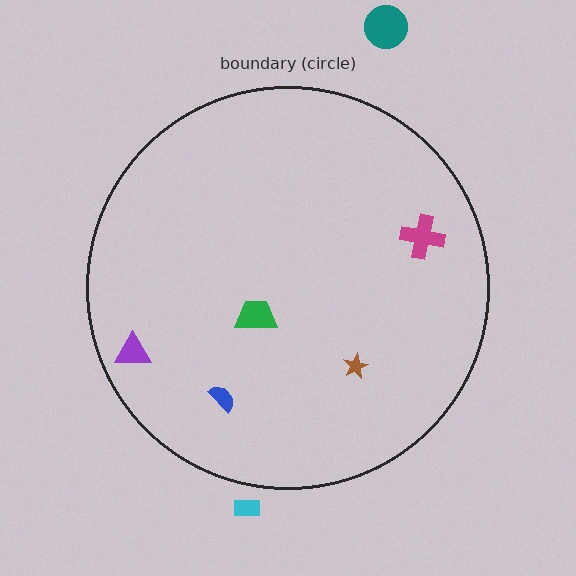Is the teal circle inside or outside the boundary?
Outside.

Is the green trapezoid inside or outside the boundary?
Inside.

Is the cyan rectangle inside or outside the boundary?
Outside.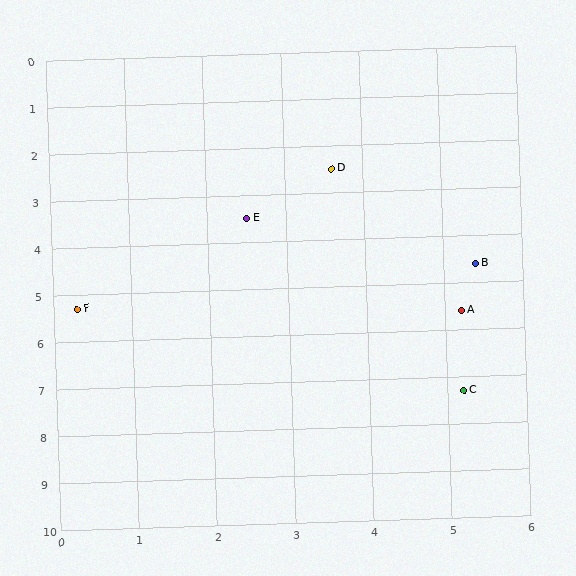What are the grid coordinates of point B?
Point B is at approximately (5.4, 4.6).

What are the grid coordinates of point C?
Point C is at approximately (5.2, 7.3).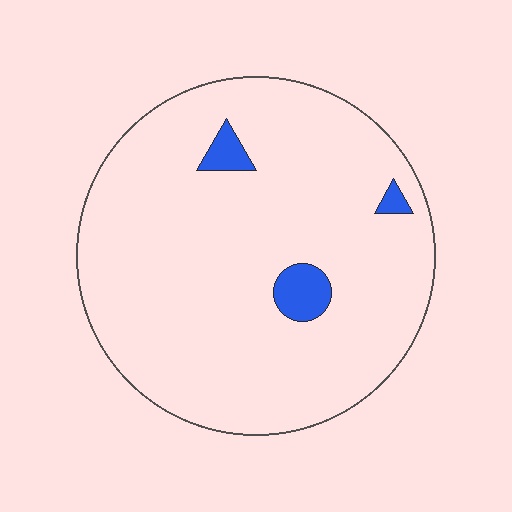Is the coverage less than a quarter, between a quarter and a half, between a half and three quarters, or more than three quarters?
Less than a quarter.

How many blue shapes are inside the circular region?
3.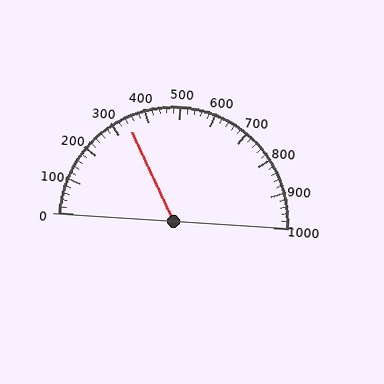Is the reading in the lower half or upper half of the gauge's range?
The reading is in the lower half of the range (0 to 1000).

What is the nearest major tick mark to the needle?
The nearest major tick mark is 300.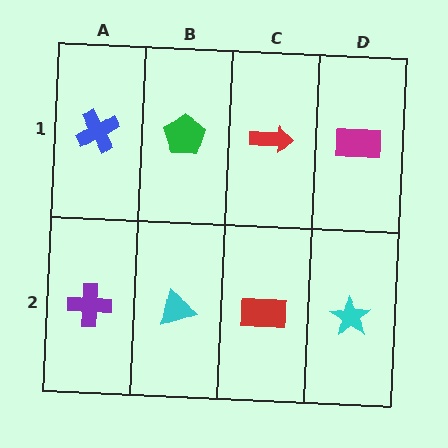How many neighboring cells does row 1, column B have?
3.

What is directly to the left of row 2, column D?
A red rectangle.